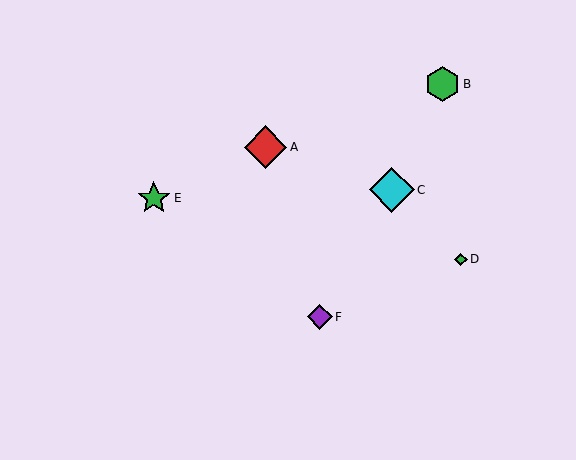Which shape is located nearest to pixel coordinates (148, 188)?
The green star (labeled E) at (154, 198) is nearest to that location.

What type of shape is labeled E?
Shape E is a green star.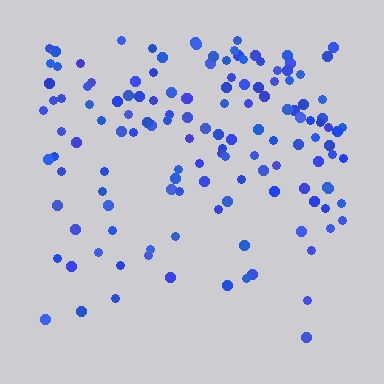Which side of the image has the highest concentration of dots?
The top.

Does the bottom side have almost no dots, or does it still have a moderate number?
Still a moderate number, just noticeably fewer than the top.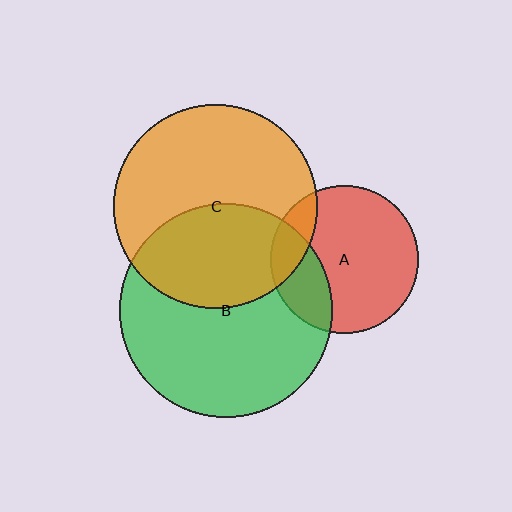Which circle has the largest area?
Circle B (green).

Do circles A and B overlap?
Yes.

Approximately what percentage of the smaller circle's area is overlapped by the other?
Approximately 25%.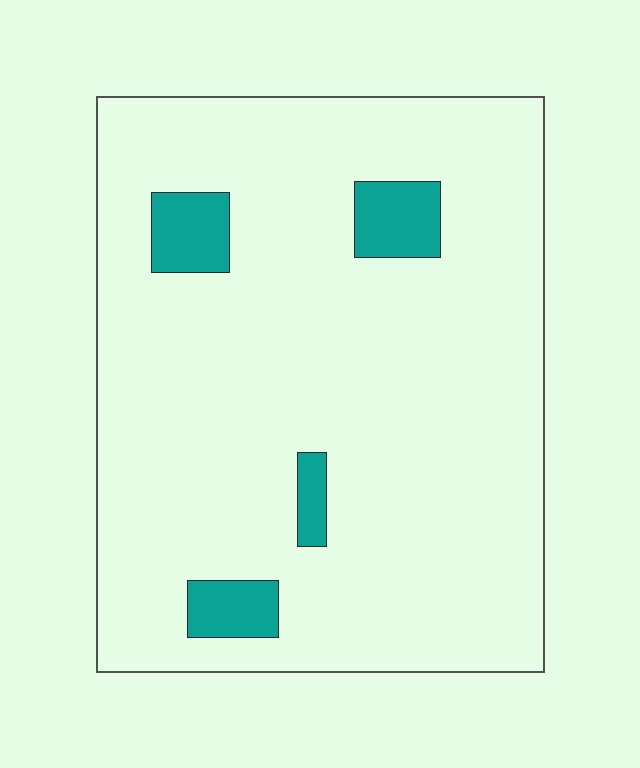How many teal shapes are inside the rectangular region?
4.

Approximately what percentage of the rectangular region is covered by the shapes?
Approximately 10%.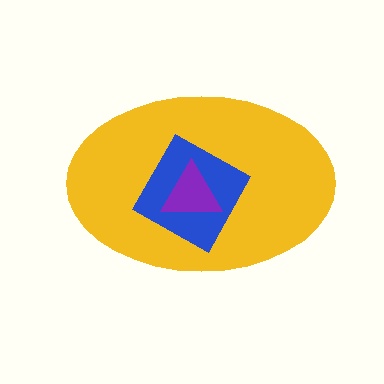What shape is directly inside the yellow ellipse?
The blue square.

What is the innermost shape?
The purple triangle.